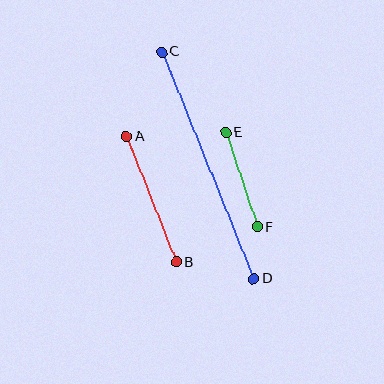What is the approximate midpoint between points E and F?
The midpoint is at approximately (241, 180) pixels.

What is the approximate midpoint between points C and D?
The midpoint is at approximately (208, 165) pixels.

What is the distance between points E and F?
The distance is approximately 100 pixels.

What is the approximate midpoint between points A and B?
The midpoint is at approximately (151, 199) pixels.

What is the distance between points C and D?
The distance is approximately 245 pixels.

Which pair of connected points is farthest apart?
Points C and D are farthest apart.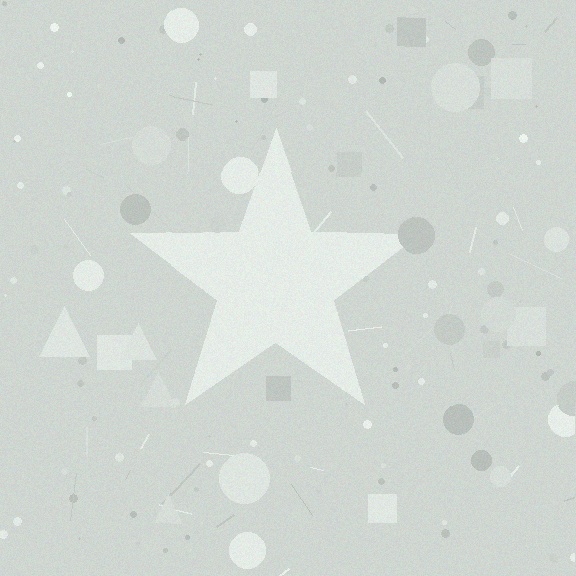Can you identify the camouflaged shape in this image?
The camouflaged shape is a star.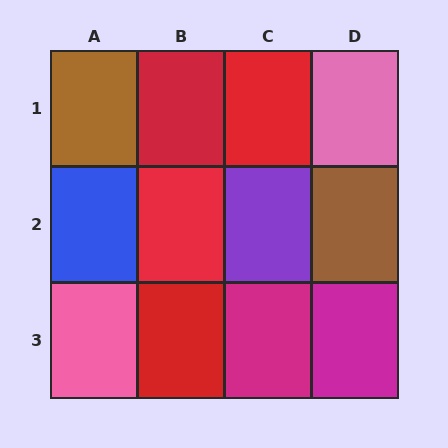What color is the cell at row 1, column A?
Brown.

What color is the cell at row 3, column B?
Red.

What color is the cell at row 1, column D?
Pink.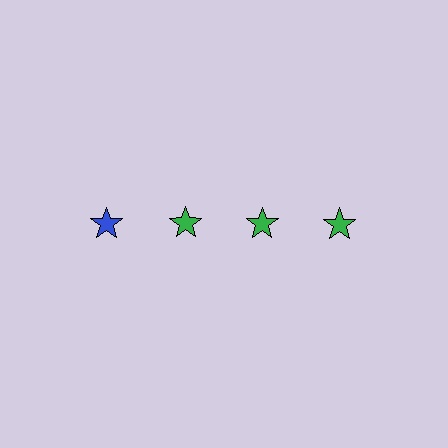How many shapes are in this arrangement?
There are 4 shapes arranged in a grid pattern.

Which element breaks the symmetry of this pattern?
The blue star in the top row, leftmost column breaks the symmetry. All other shapes are green stars.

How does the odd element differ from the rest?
It has a different color: blue instead of green.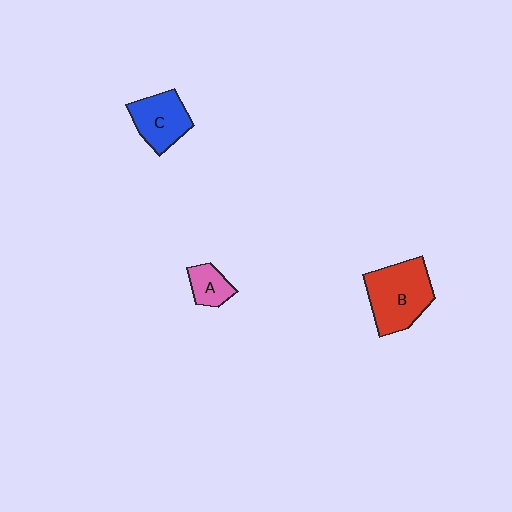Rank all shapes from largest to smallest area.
From largest to smallest: B (red), C (blue), A (pink).